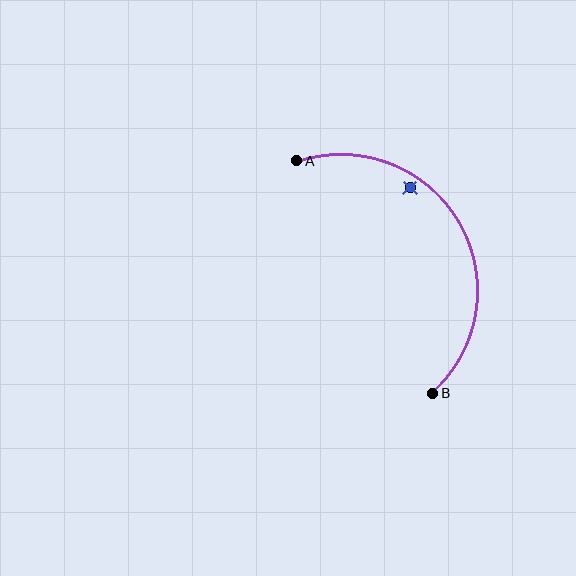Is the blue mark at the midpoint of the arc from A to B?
No — the blue mark does not lie on the arc at all. It sits slightly inside the curve.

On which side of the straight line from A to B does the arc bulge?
The arc bulges to the right of the straight line connecting A and B.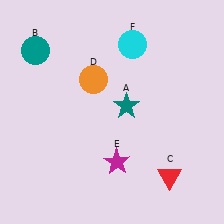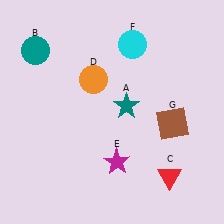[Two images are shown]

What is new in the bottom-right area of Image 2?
A brown square (G) was added in the bottom-right area of Image 2.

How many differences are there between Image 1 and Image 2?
There is 1 difference between the two images.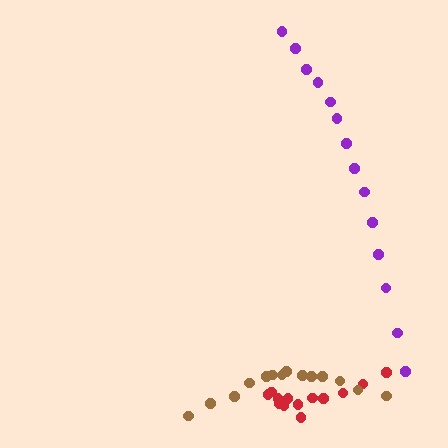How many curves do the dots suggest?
There are 3 distinct paths.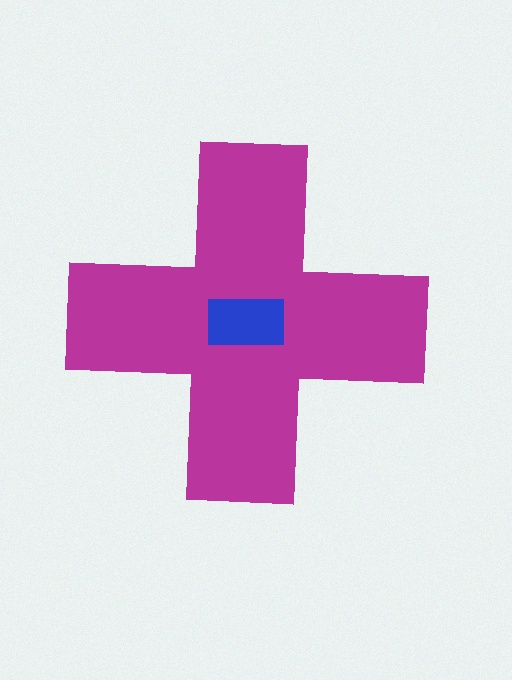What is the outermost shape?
The magenta cross.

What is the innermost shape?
The blue rectangle.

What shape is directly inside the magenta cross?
The blue rectangle.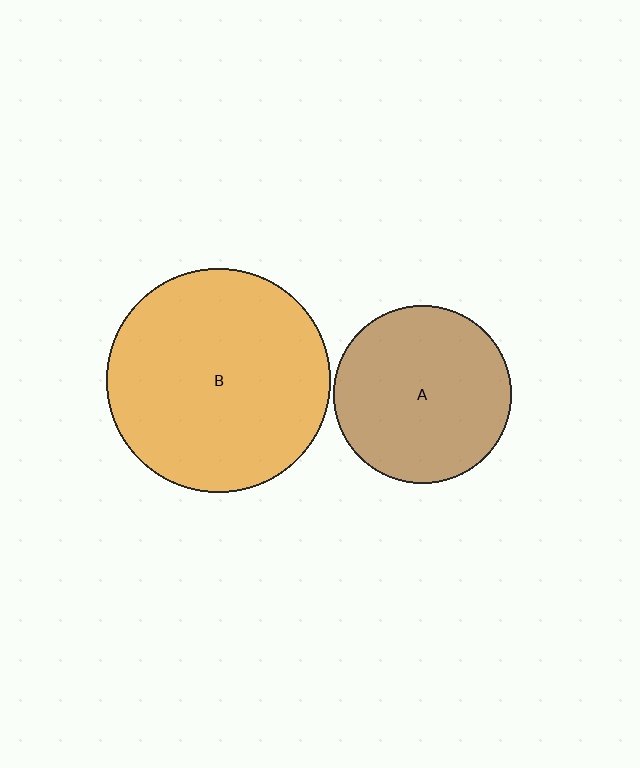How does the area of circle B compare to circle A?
Approximately 1.6 times.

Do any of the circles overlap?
No, none of the circles overlap.